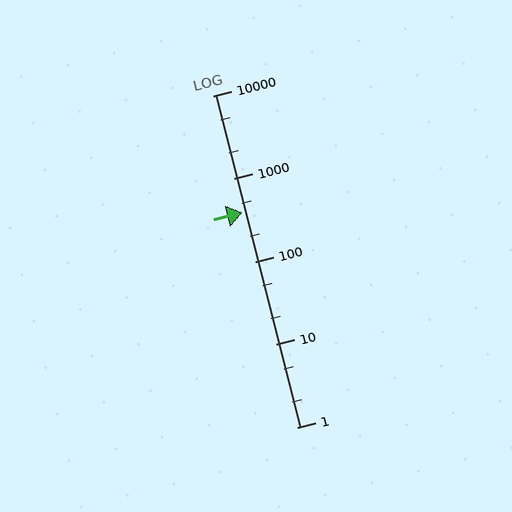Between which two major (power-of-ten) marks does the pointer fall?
The pointer is between 100 and 1000.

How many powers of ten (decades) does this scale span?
The scale spans 4 decades, from 1 to 10000.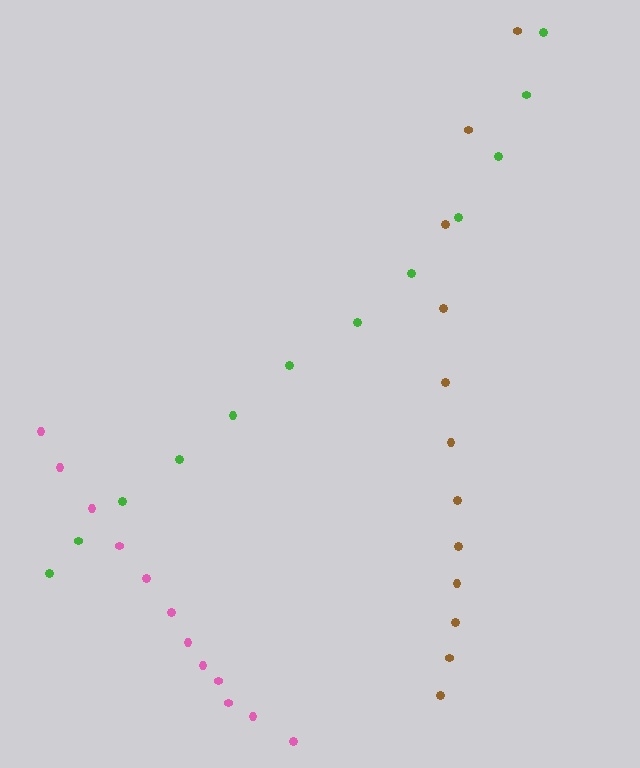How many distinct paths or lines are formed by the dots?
There are 3 distinct paths.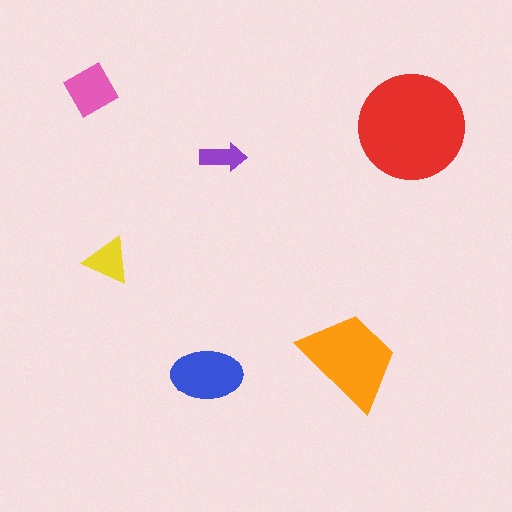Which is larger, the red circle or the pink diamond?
The red circle.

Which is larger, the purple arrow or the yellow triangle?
The yellow triangle.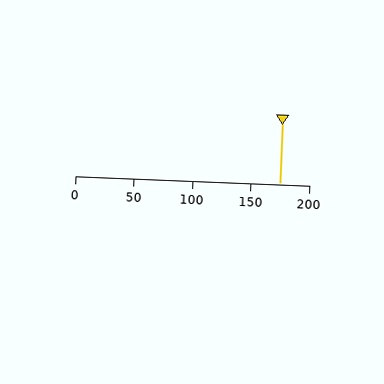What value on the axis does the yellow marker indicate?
The marker indicates approximately 175.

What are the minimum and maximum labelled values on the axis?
The axis runs from 0 to 200.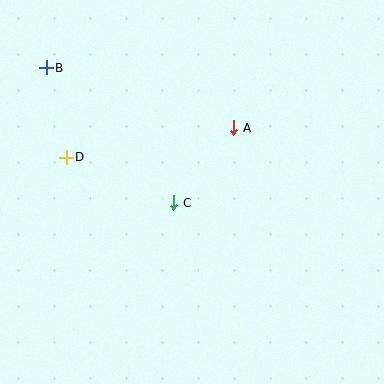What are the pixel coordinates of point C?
Point C is at (174, 203).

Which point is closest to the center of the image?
Point C at (174, 203) is closest to the center.